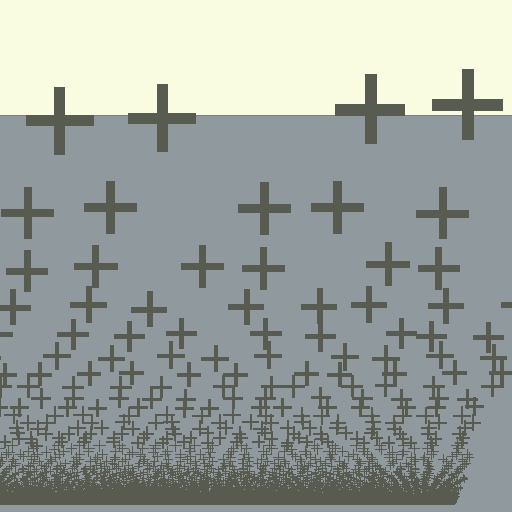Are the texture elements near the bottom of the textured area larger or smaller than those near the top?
Smaller. The gradient is inverted — elements near the bottom are smaller and denser.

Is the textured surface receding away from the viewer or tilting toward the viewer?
The surface appears to tilt toward the viewer. Texture elements get larger and sparser toward the top.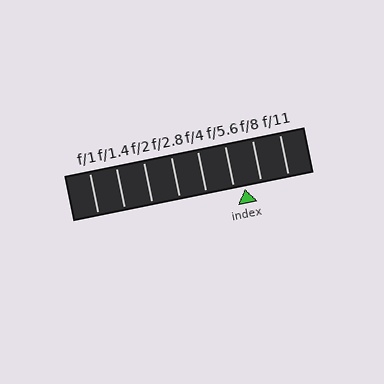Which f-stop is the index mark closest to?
The index mark is closest to f/5.6.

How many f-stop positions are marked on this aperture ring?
There are 8 f-stop positions marked.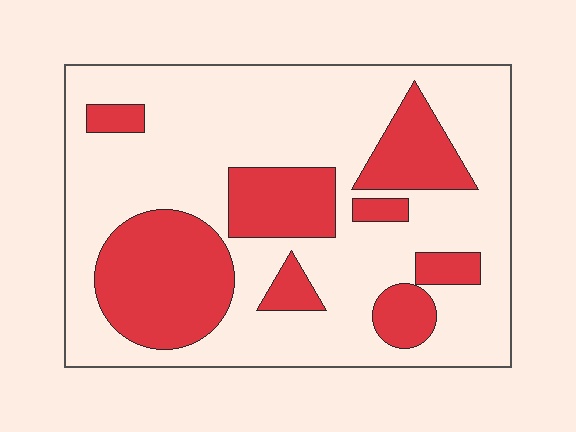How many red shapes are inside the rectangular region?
8.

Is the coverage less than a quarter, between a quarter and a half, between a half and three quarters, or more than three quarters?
Between a quarter and a half.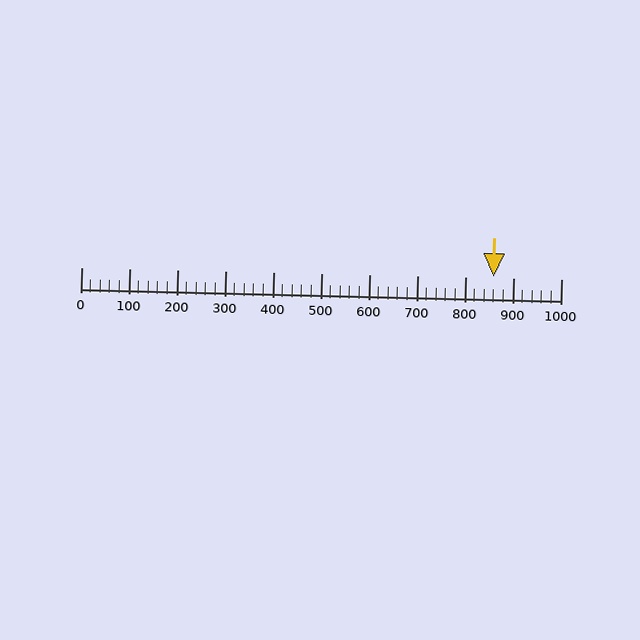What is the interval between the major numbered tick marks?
The major tick marks are spaced 100 units apart.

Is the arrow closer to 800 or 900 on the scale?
The arrow is closer to 900.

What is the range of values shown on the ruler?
The ruler shows values from 0 to 1000.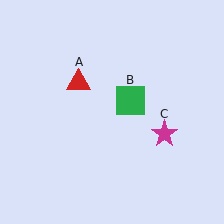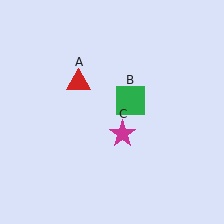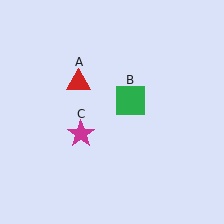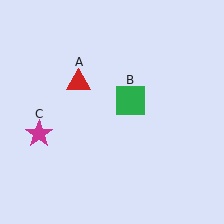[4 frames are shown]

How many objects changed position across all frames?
1 object changed position: magenta star (object C).